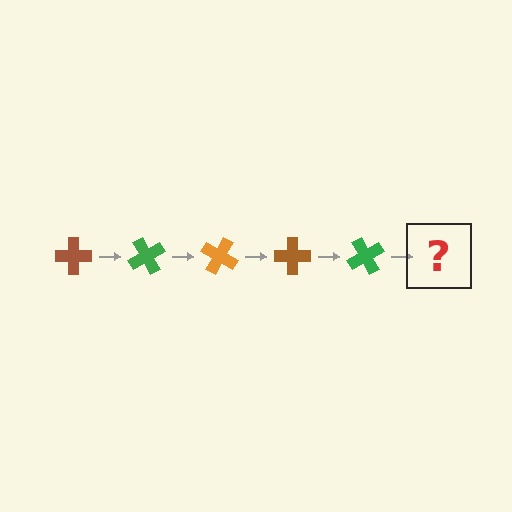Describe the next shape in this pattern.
It should be an orange cross, rotated 300 degrees from the start.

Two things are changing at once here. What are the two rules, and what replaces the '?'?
The two rules are that it rotates 60 degrees each step and the color cycles through brown, green, and orange. The '?' should be an orange cross, rotated 300 degrees from the start.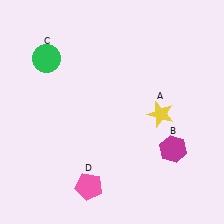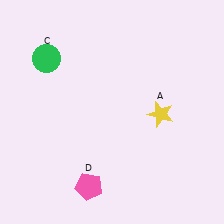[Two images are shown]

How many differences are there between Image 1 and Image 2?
There is 1 difference between the two images.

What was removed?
The magenta hexagon (B) was removed in Image 2.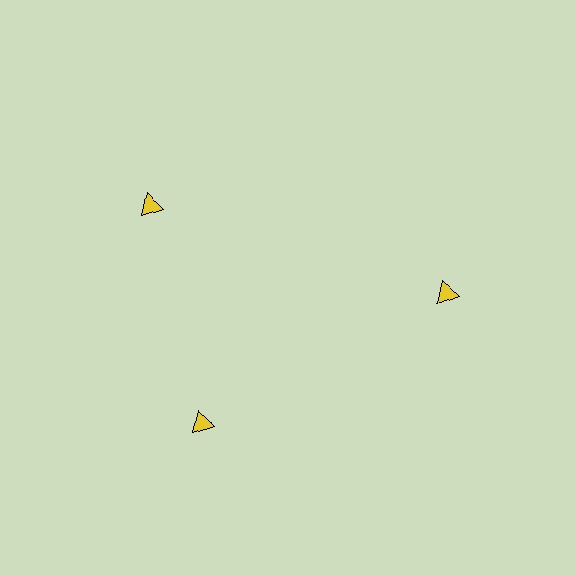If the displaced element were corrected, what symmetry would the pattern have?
It would have 3-fold rotational symmetry — the pattern would map onto itself every 120 degrees.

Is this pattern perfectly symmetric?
No. The 3 yellow triangles are arranged in a ring, but one element near the 11 o'clock position is rotated out of alignment along the ring, breaking the 3-fold rotational symmetry.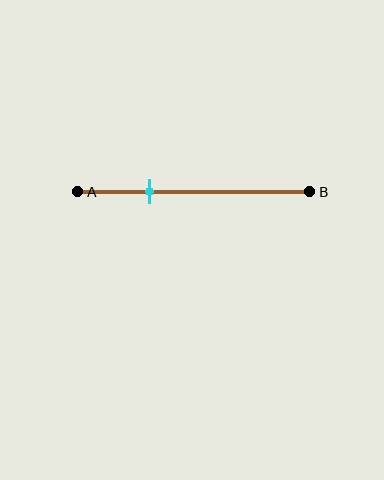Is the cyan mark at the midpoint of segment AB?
No, the mark is at about 30% from A, not at the 50% midpoint.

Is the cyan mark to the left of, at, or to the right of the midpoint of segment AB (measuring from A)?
The cyan mark is to the left of the midpoint of segment AB.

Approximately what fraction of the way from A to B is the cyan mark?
The cyan mark is approximately 30% of the way from A to B.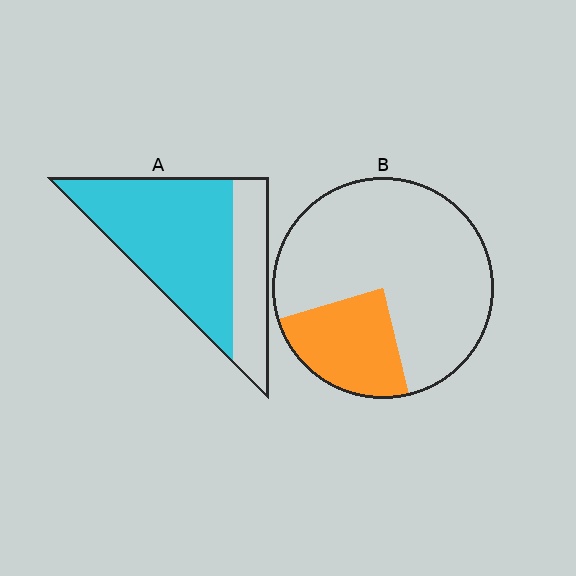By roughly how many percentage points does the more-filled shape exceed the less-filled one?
By roughly 45 percentage points (A over B).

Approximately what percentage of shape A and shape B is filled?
A is approximately 70% and B is approximately 25%.